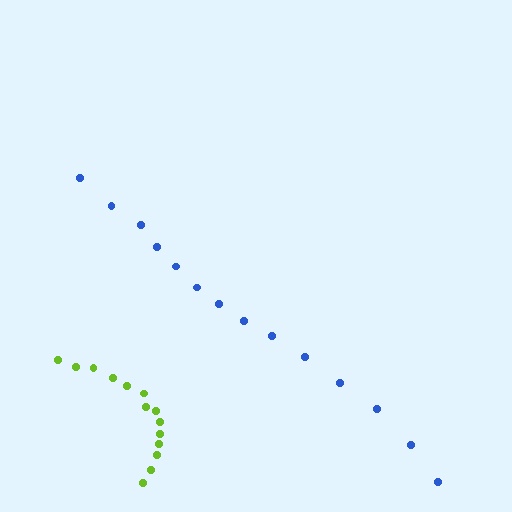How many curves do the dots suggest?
There are 2 distinct paths.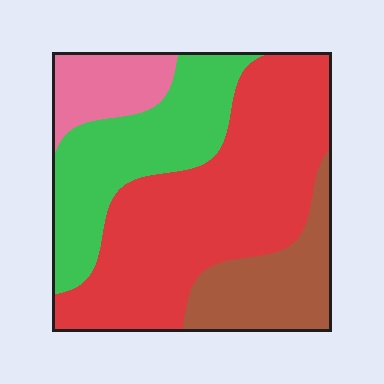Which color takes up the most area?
Red, at roughly 50%.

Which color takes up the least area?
Pink, at roughly 10%.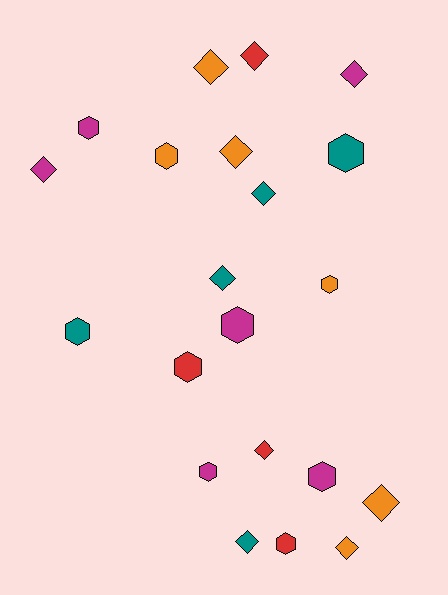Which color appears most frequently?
Orange, with 6 objects.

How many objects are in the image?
There are 21 objects.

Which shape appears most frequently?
Diamond, with 11 objects.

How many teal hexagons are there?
There are 2 teal hexagons.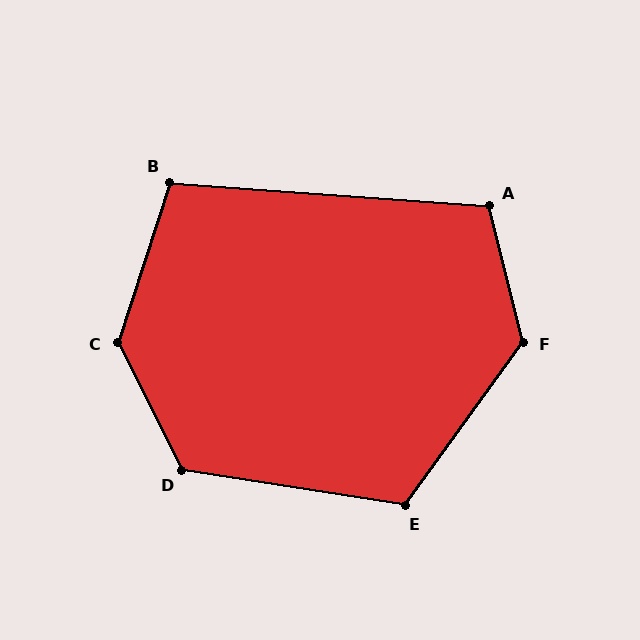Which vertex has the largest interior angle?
C, at approximately 135 degrees.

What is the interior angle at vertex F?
Approximately 130 degrees (obtuse).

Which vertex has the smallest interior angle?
B, at approximately 104 degrees.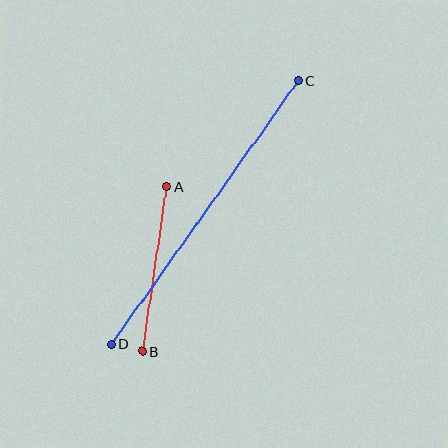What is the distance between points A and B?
The distance is approximately 167 pixels.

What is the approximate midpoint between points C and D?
The midpoint is at approximately (205, 212) pixels.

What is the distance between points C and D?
The distance is approximately 323 pixels.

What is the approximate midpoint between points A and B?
The midpoint is at approximately (154, 269) pixels.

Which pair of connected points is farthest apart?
Points C and D are farthest apart.